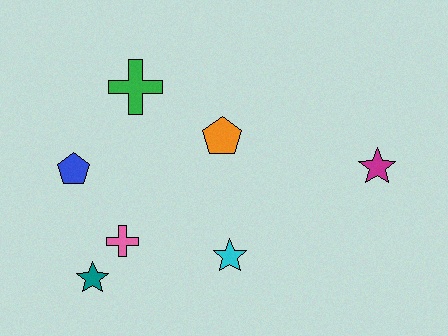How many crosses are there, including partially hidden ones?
There are 2 crosses.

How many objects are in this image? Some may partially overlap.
There are 7 objects.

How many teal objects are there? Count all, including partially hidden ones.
There is 1 teal object.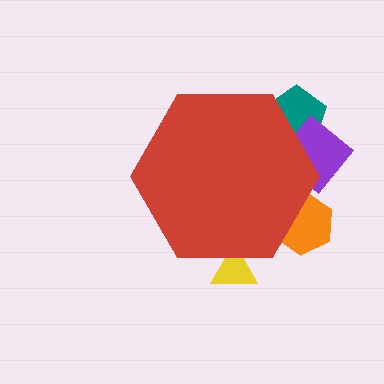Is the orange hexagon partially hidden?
Yes, the orange hexagon is partially hidden behind the red hexagon.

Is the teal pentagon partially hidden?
Yes, the teal pentagon is partially hidden behind the red hexagon.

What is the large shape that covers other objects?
A red hexagon.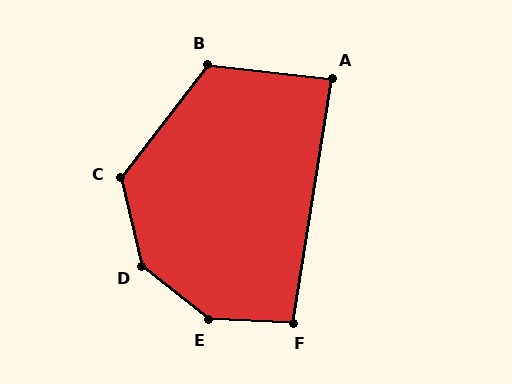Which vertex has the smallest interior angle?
A, at approximately 88 degrees.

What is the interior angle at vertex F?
Approximately 97 degrees (obtuse).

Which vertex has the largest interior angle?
E, at approximately 144 degrees.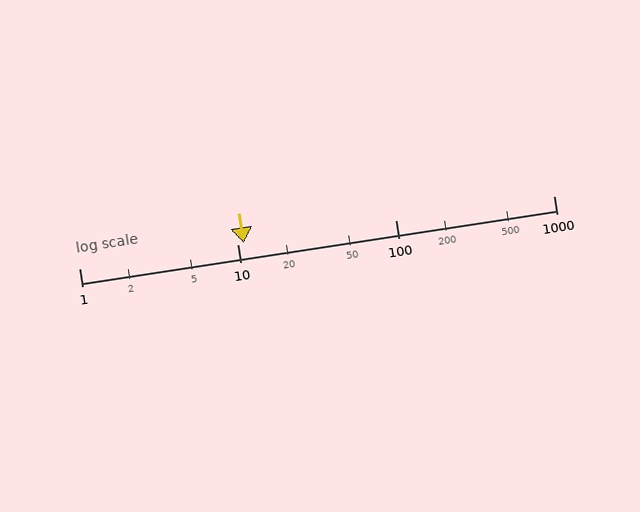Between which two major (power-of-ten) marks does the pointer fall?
The pointer is between 10 and 100.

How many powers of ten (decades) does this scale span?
The scale spans 3 decades, from 1 to 1000.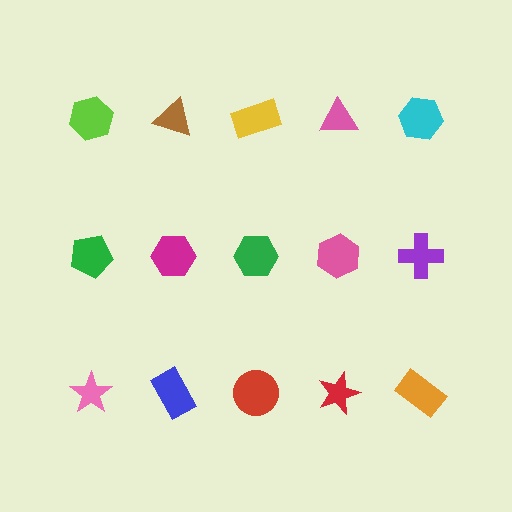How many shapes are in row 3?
5 shapes.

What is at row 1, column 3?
A yellow rectangle.